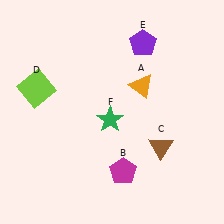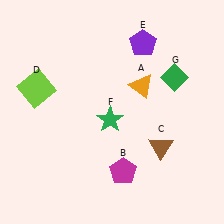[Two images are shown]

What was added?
A green diamond (G) was added in Image 2.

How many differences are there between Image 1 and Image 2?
There is 1 difference between the two images.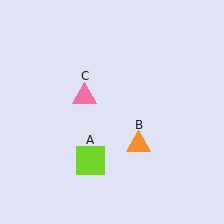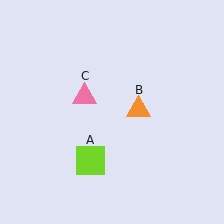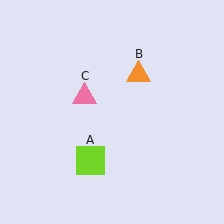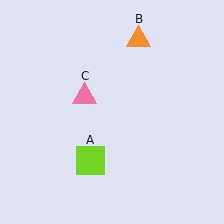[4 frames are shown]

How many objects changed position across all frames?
1 object changed position: orange triangle (object B).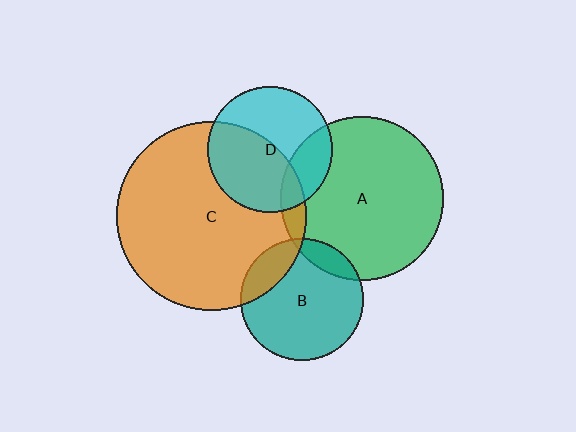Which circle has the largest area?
Circle C (orange).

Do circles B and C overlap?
Yes.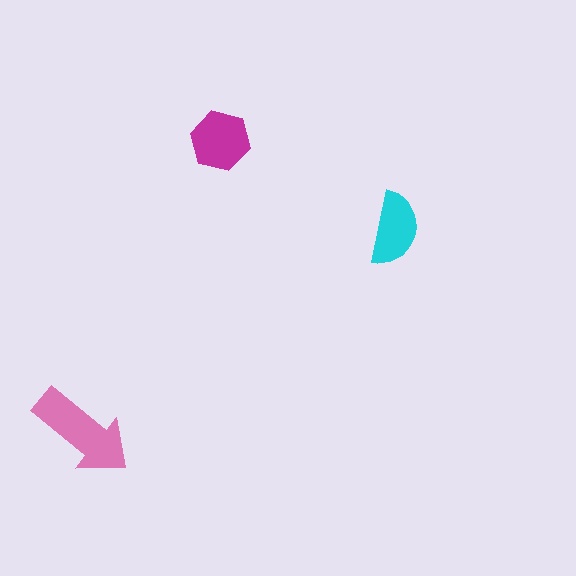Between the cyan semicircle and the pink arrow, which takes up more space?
The pink arrow.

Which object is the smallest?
The cyan semicircle.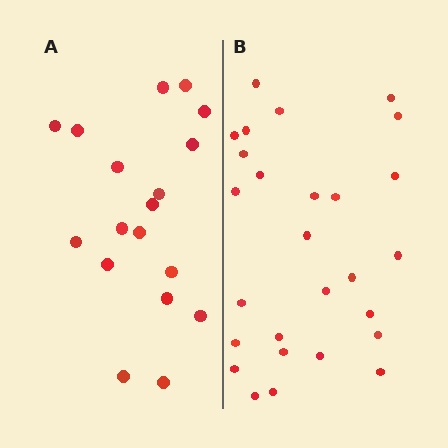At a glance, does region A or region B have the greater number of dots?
Region B (the right region) has more dots.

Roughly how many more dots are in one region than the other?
Region B has roughly 8 or so more dots than region A.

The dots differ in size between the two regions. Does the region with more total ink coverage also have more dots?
No. Region A has more total ink coverage because its dots are larger, but region B actually contains more individual dots. Total area can be misleading — the number of items is what matters here.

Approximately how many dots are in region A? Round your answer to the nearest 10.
About 20 dots. (The exact count is 18, which rounds to 20.)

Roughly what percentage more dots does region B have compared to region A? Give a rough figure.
About 50% more.